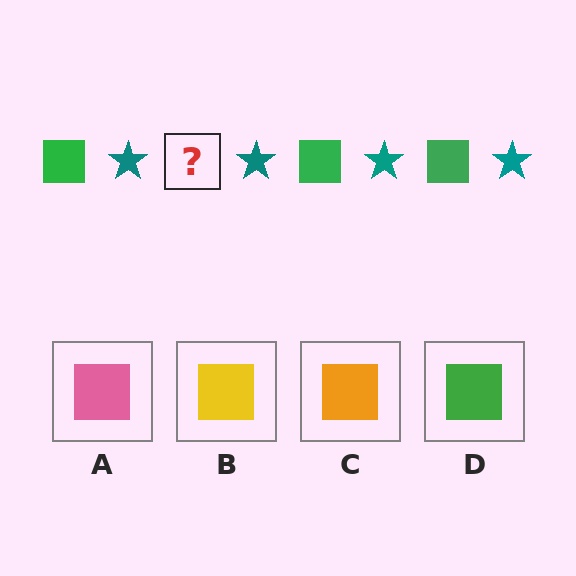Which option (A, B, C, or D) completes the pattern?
D.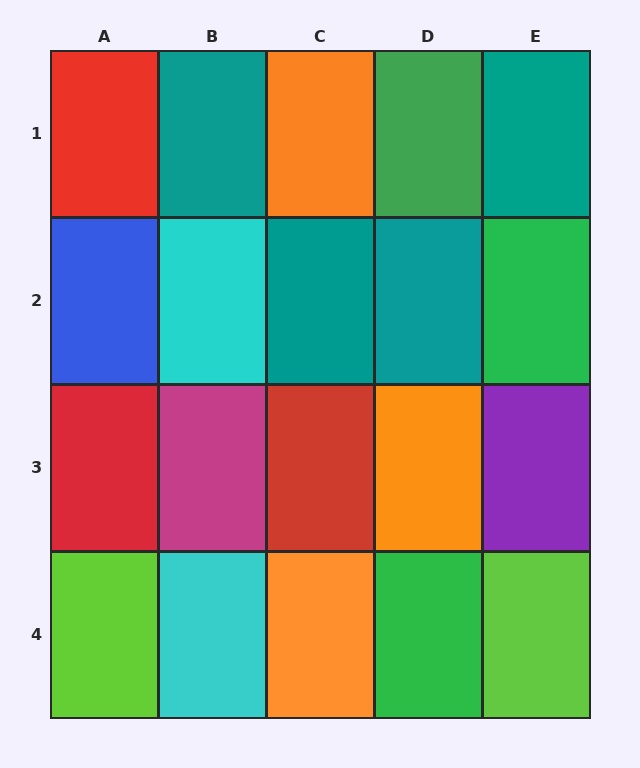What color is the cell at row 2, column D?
Teal.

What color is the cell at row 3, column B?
Magenta.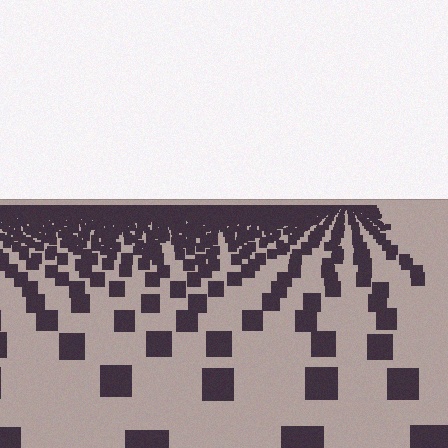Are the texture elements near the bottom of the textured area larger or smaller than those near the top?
Larger. Near the bottom, elements are closer to the viewer and appear at a bigger on-screen size.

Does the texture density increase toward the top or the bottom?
Density increases toward the top.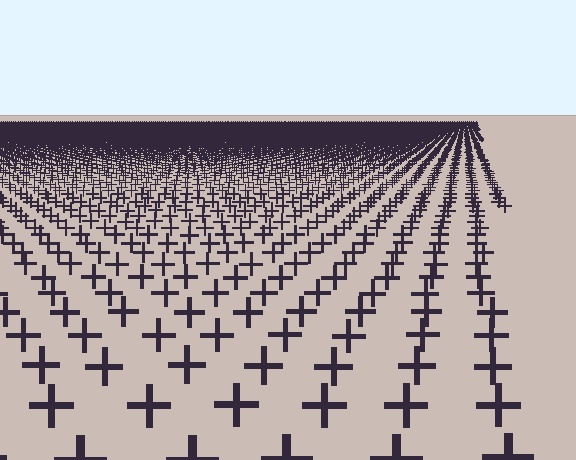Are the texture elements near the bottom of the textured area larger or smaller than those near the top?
Larger. Near the bottom, elements are closer to the viewer and appear at a bigger on-screen size.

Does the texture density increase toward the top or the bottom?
Density increases toward the top.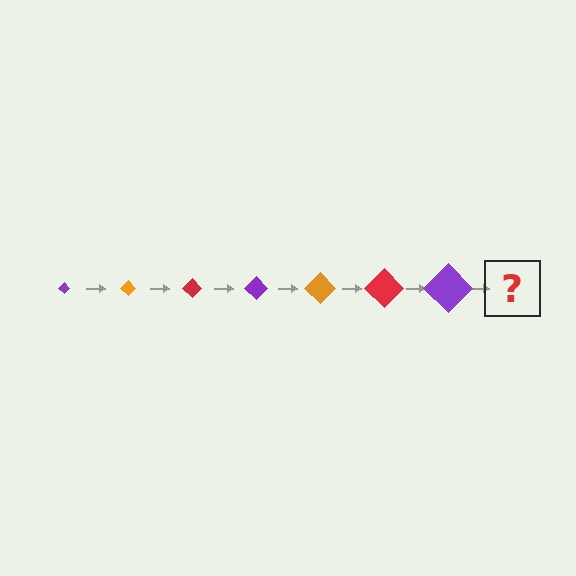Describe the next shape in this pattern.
It should be an orange diamond, larger than the previous one.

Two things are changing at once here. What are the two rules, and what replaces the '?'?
The two rules are that the diamond grows larger each step and the color cycles through purple, orange, and red. The '?' should be an orange diamond, larger than the previous one.